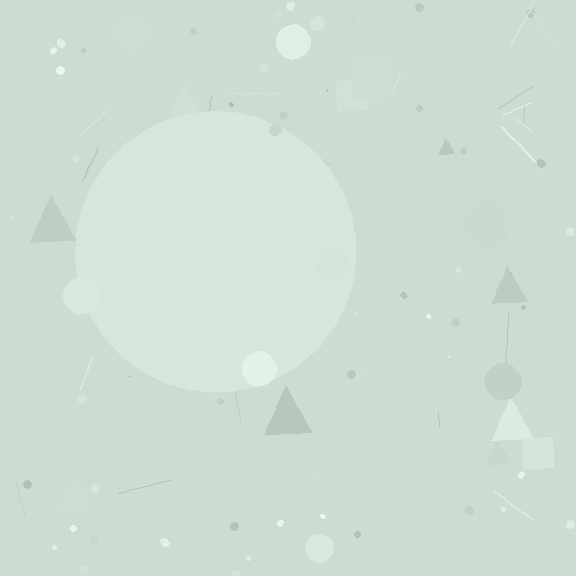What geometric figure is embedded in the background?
A circle is embedded in the background.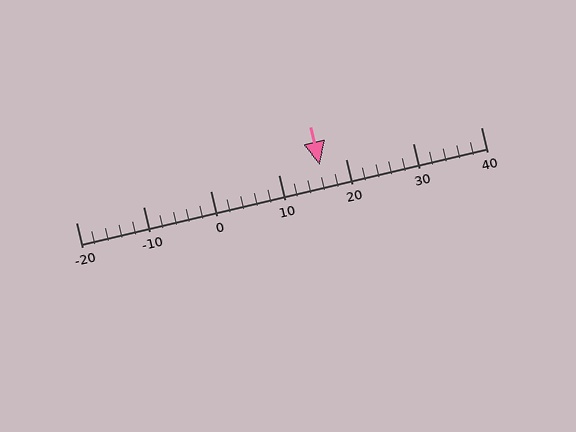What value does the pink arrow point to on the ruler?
The pink arrow points to approximately 16.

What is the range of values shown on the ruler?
The ruler shows values from -20 to 40.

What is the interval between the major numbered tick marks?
The major tick marks are spaced 10 units apart.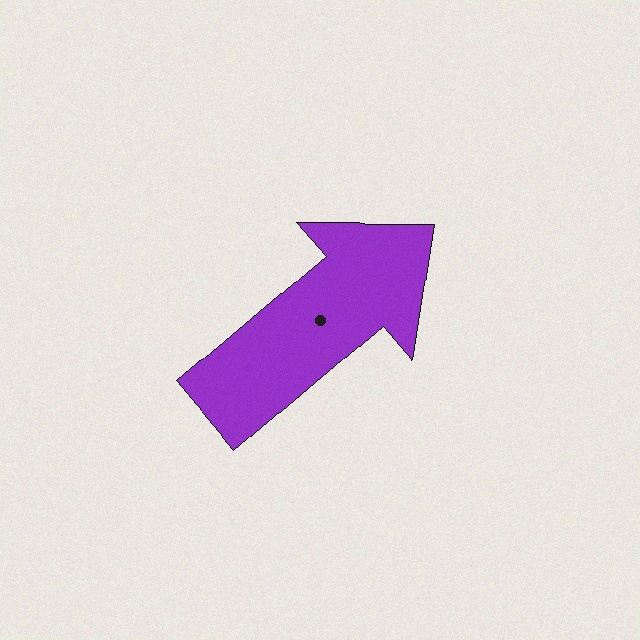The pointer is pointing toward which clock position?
Roughly 2 o'clock.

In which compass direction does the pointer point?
Northeast.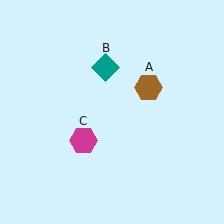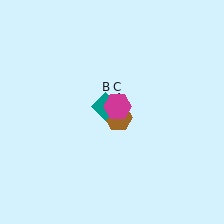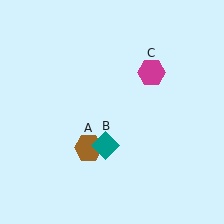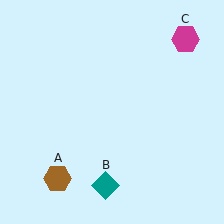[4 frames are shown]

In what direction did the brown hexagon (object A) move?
The brown hexagon (object A) moved down and to the left.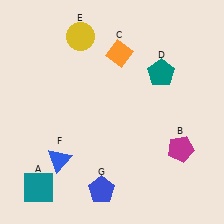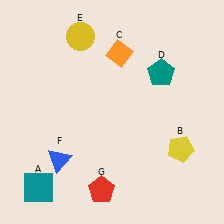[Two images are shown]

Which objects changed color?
B changed from magenta to yellow. G changed from blue to red.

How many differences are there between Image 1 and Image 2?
There are 2 differences between the two images.